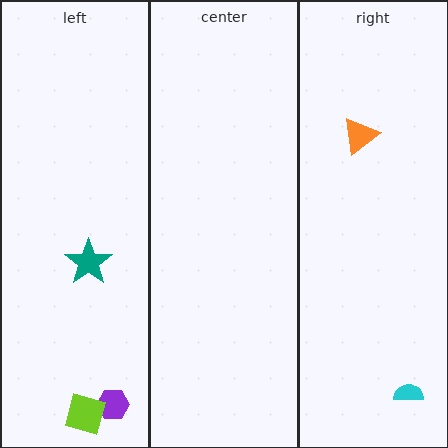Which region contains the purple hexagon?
The left region.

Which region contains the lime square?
The left region.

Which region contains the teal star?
The left region.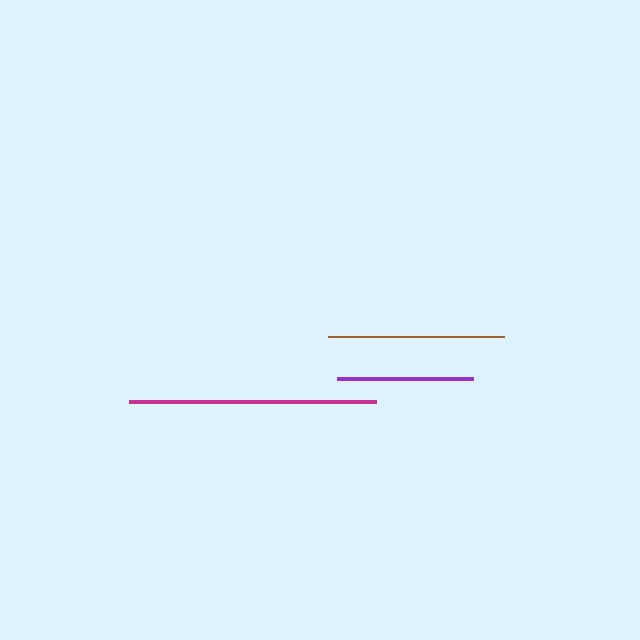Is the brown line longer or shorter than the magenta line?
The magenta line is longer than the brown line.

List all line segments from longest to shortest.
From longest to shortest: magenta, brown, purple.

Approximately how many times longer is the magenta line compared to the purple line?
The magenta line is approximately 1.8 times the length of the purple line.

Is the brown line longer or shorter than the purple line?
The brown line is longer than the purple line.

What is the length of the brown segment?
The brown segment is approximately 177 pixels long.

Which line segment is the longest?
The magenta line is the longest at approximately 247 pixels.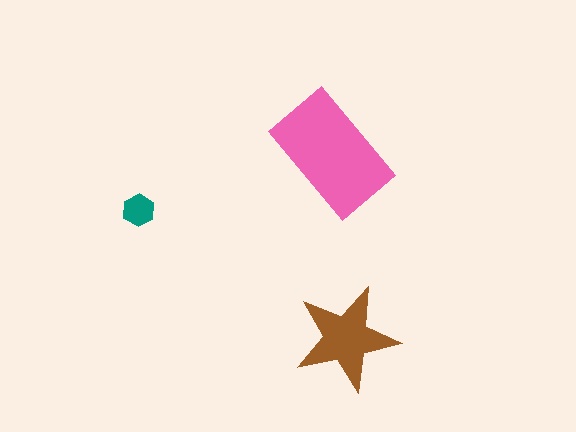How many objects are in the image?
There are 3 objects in the image.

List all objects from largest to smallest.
The pink rectangle, the brown star, the teal hexagon.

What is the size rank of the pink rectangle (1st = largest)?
1st.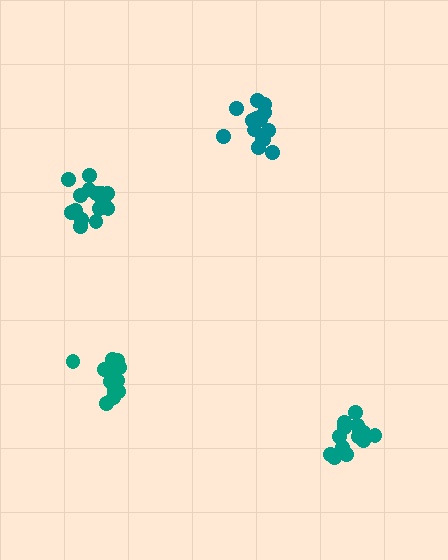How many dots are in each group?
Group 1: 14 dots, Group 2: 14 dots, Group 3: 13 dots, Group 4: 16 dots (57 total).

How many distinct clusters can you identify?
There are 4 distinct clusters.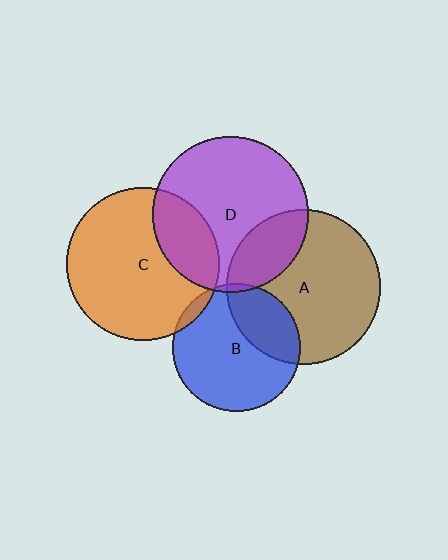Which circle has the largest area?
Circle D (purple).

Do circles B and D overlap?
Yes.